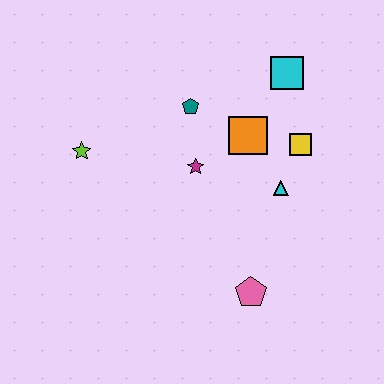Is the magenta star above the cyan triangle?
Yes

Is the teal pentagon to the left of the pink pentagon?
Yes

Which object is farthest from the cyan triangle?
The lime star is farthest from the cyan triangle.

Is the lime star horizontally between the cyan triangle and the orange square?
No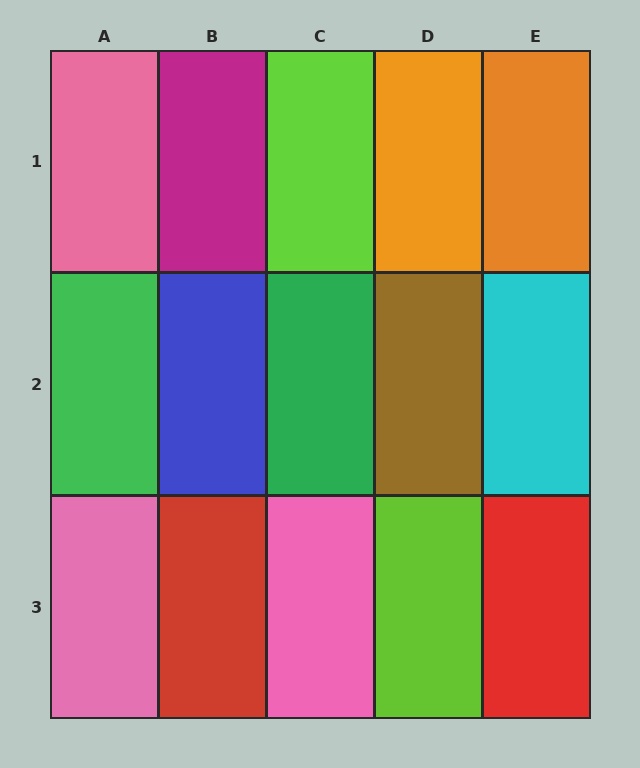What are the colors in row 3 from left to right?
Pink, red, pink, lime, red.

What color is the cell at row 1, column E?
Orange.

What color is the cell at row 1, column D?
Orange.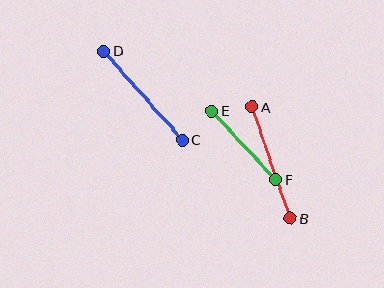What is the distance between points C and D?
The distance is approximately 118 pixels.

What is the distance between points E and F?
The distance is approximately 93 pixels.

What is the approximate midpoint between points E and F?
The midpoint is at approximately (244, 145) pixels.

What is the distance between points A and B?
The distance is approximately 118 pixels.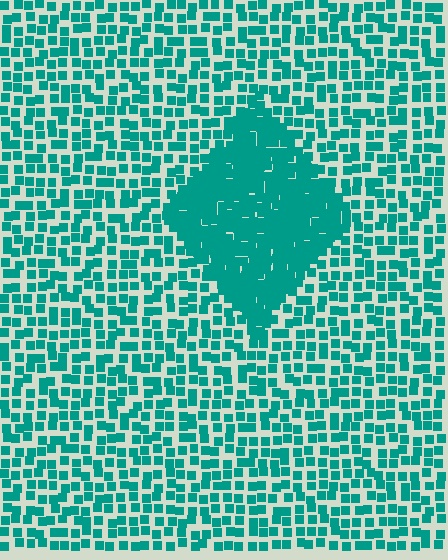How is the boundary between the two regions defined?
The boundary is defined by a change in element density (approximately 2.3x ratio). All elements are the same color, size, and shape.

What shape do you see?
I see a diamond.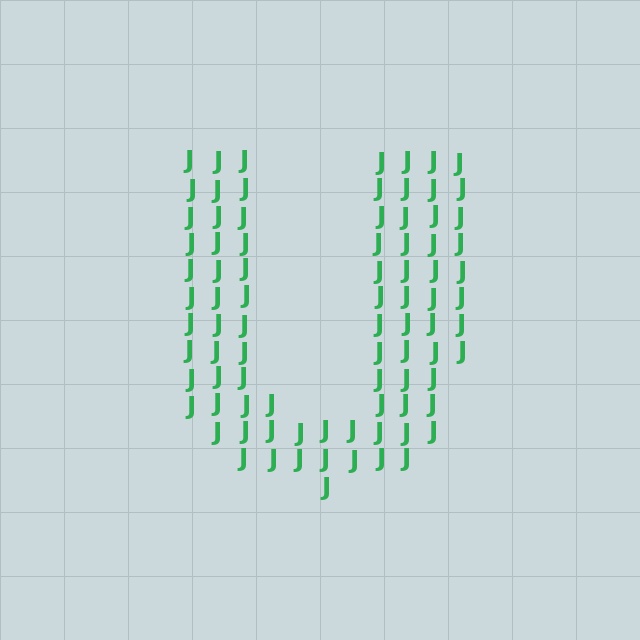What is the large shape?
The large shape is the letter U.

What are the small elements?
The small elements are letter J's.